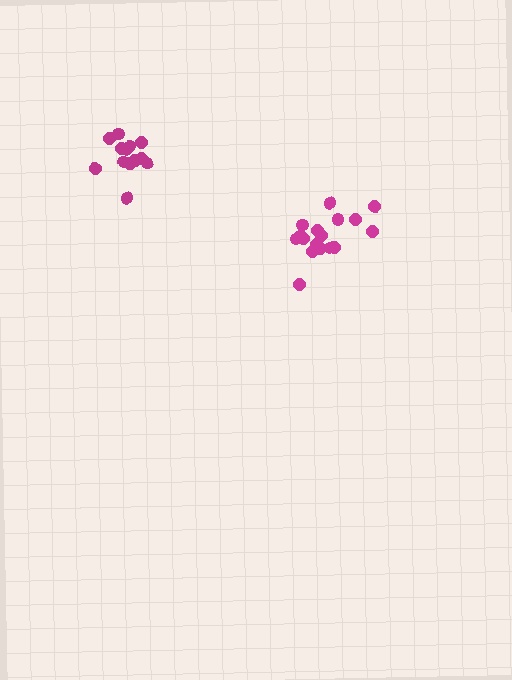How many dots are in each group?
Group 1: 13 dots, Group 2: 17 dots (30 total).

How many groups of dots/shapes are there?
There are 2 groups.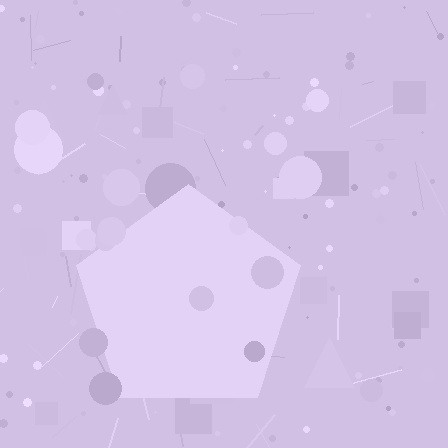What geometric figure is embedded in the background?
A pentagon is embedded in the background.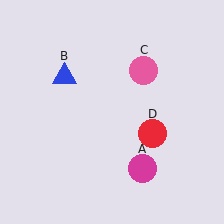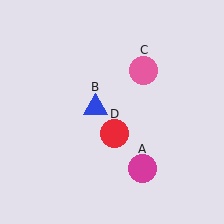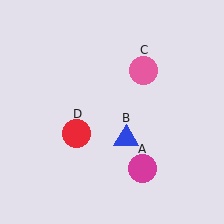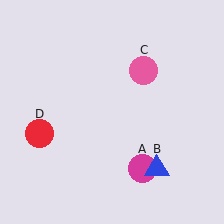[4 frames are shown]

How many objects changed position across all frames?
2 objects changed position: blue triangle (object B), red circle (object D).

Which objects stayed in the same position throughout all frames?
Magenta circle (object A) and pink circle (object C) remained stationary.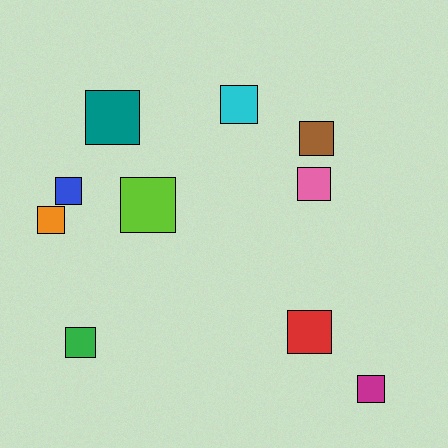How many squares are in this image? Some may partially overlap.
There are 10 squares.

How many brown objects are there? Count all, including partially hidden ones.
There is 1 brown object.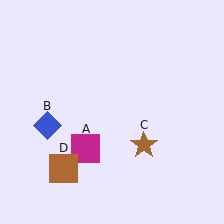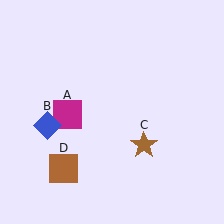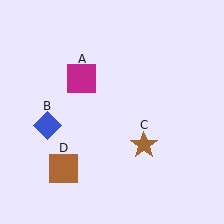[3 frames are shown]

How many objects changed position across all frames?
1 object changed position: magenta square (object A).